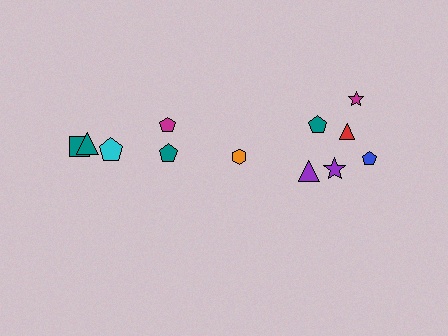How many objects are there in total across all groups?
There are 12 objects.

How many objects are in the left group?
There are 5 objects.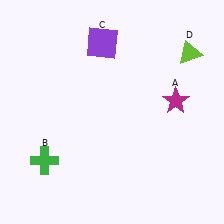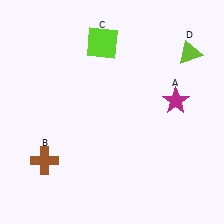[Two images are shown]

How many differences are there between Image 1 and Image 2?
There are 2 differences between the two images.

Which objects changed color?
B changed from green to brown. C changed from purple to lime.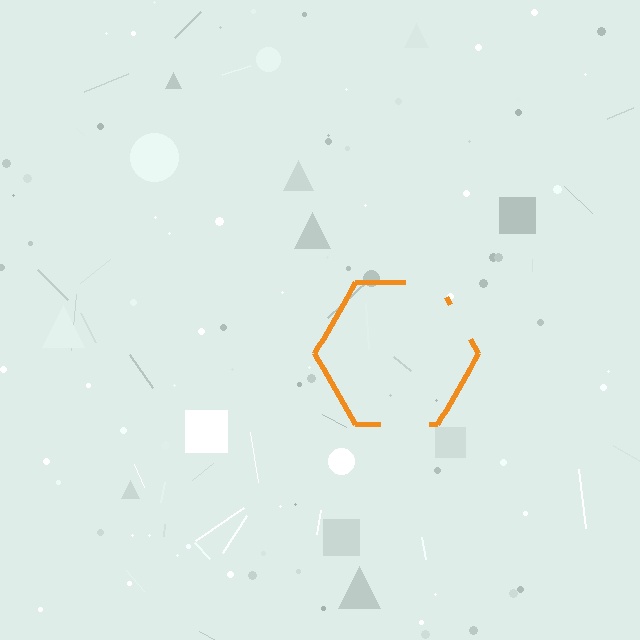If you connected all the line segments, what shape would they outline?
They would outline a hexagon.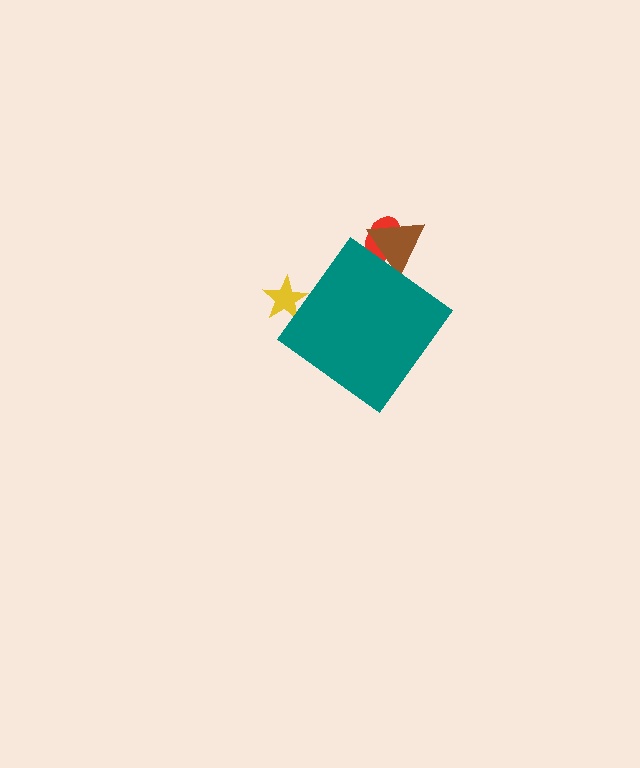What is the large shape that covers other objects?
A teal diamond.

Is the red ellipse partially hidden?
Yes, the red ellipse is partially hidden behind the teal diamond.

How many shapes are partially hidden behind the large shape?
3 shapes are partially hidden.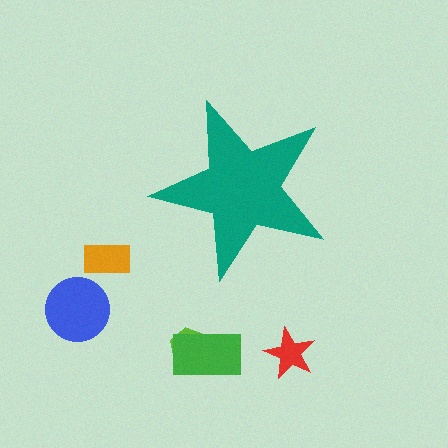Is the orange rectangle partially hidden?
No, the orange rectangle is fully visible.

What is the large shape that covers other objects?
A teal star.